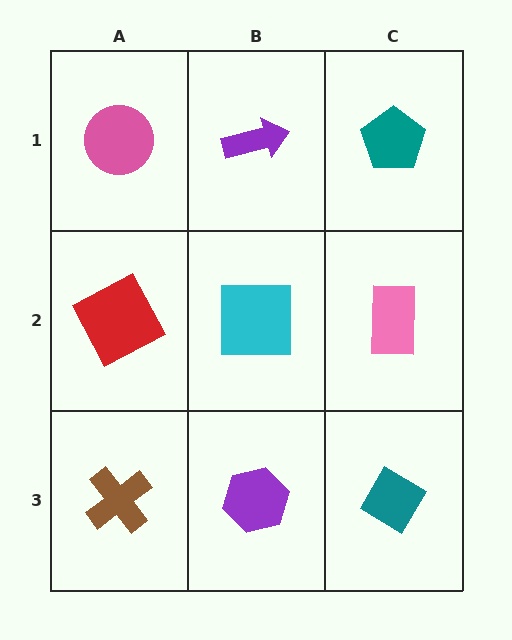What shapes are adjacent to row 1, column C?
A pink rectangle (row 2, column C), a purple arrow (row 1, column B).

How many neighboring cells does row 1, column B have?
3.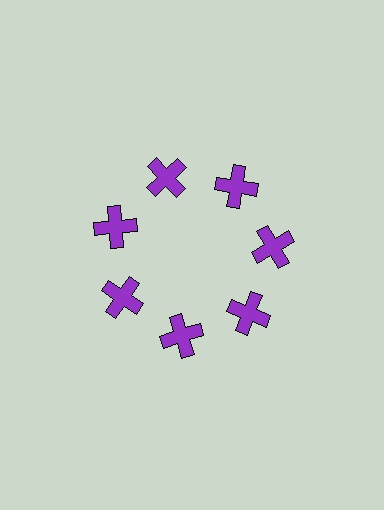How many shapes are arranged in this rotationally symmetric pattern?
There are 7 shapes, arranged in 7 groups of 1.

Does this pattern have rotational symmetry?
Yes, this pattern has 7-fold rotational symmetry. It looks the same after rotating 51 degrees around the center.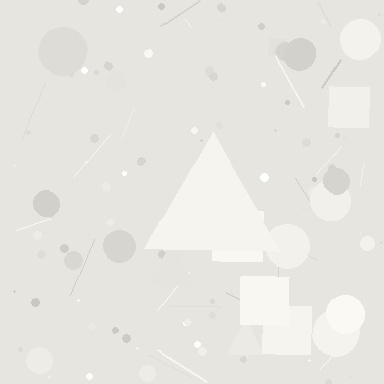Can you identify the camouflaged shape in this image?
The camouflaged shape is a triangle.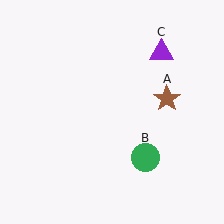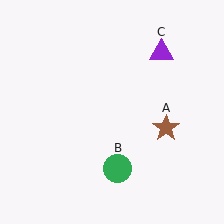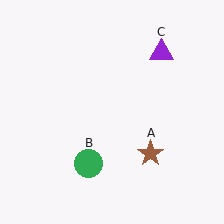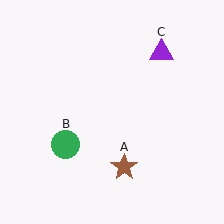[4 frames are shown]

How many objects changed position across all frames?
2 objects changed position: brown star (object A), green circle (object B).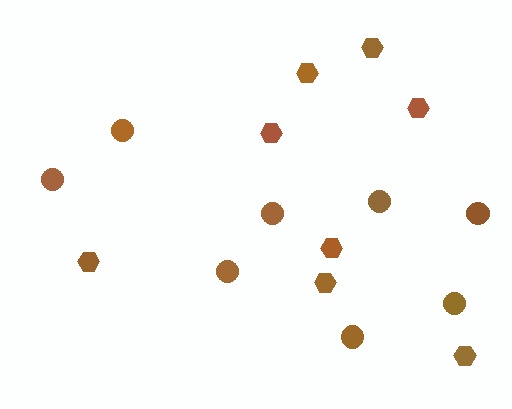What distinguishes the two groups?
There are 2 groups: one group of circles (8) and one group of hexagons (8).